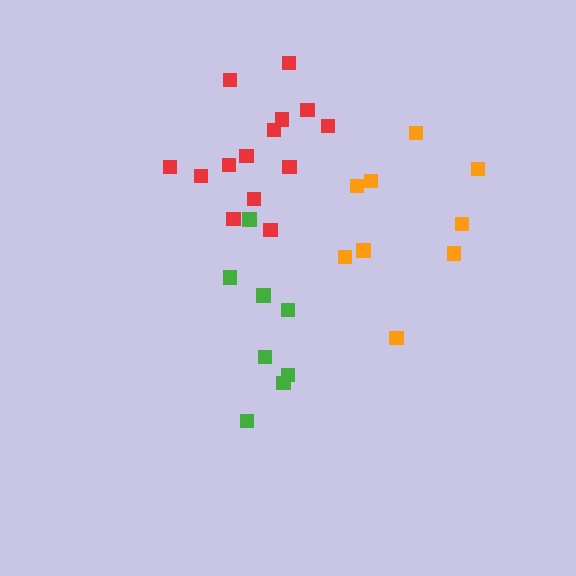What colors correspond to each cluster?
The clusters are colored: green, orange, red.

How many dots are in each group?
Group 1: 8 dots, Group 2: 9 dots, Group 3: 14 dots (31 total).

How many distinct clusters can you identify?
There are 3 distinct clusters.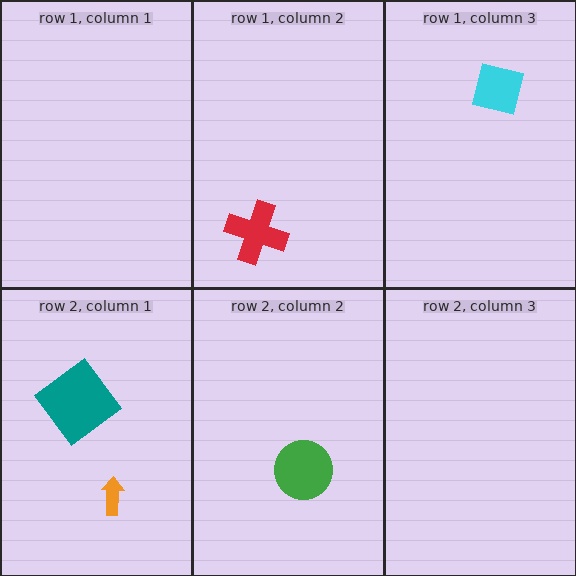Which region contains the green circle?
The row 2, column 2 region.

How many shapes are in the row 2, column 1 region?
2.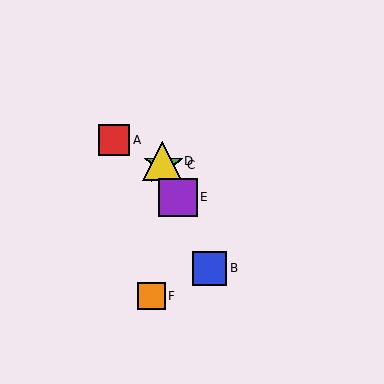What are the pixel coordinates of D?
Object D is at (162, 161).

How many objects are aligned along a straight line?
4 objects (B, C, D, E) are aligned along a straight line.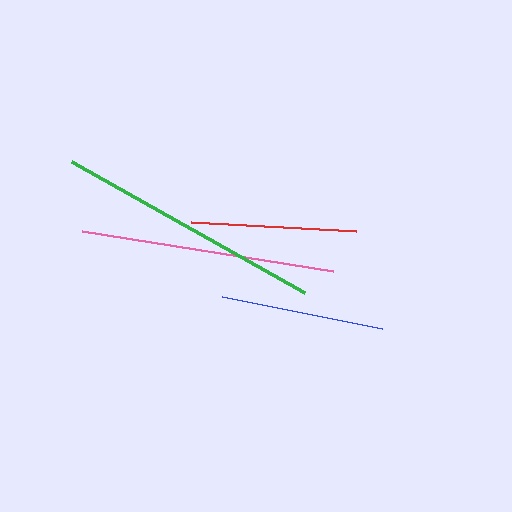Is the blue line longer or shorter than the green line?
The green line is longer than the blue line.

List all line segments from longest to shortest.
From longest to shortest: green, pink, red, blue.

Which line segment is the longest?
The green line is the longest at approximately 267 pixels.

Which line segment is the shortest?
The blue line is the shortest at approximately 163 pixels.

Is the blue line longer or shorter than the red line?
The red line is longer than the blue line.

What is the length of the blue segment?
The blue segment is approximately 163 pixels long.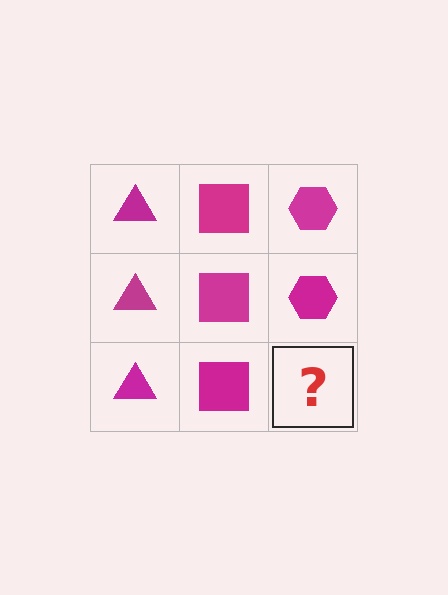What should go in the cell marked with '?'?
The missing cell should contain a magenta hexagon.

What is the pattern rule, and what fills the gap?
The rule is that each column has a consistent shape. The gap should be filled with a magenta hexagon.